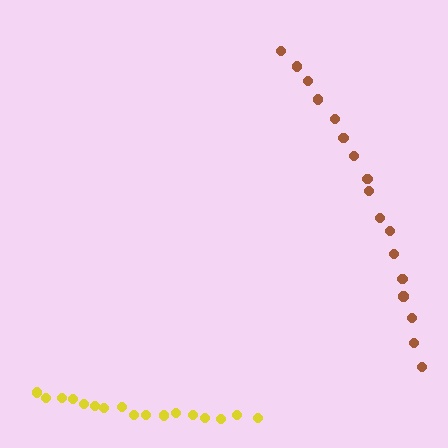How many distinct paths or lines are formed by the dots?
There are 2 distinct paths.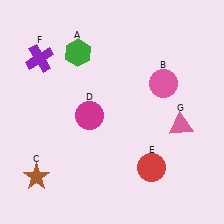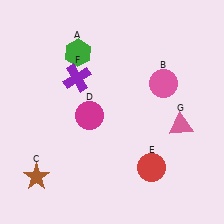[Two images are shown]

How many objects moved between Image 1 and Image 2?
1 object moved between the two images.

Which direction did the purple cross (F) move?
The purple cross (F) moved right.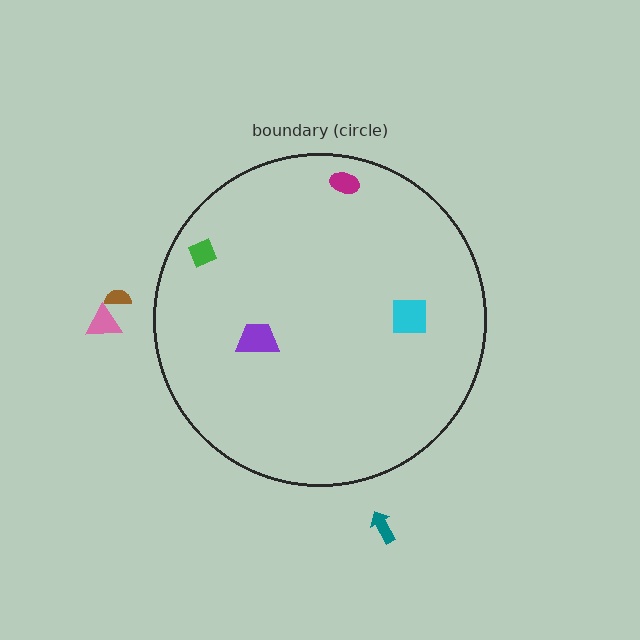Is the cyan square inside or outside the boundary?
Inside.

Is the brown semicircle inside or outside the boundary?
Outside.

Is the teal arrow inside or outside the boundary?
Outside.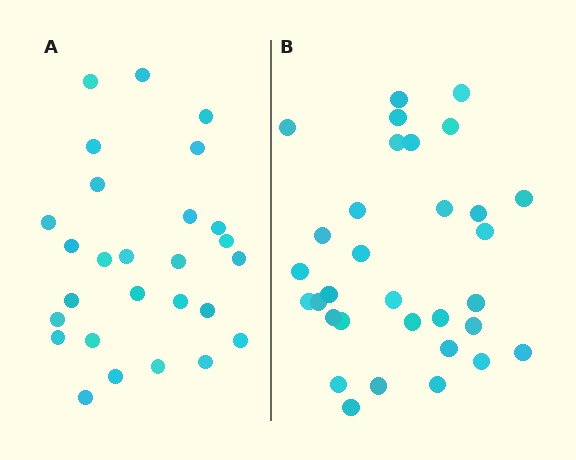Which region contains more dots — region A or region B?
Region B (the right region) has more dots.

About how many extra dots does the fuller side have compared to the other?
Region B has about 5 more dots than region A.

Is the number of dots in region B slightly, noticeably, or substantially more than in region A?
Region B has only slightly more — the two regions are fairly close. The ratio is roughly 1.2 to 1.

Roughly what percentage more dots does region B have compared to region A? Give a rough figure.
About 20% more.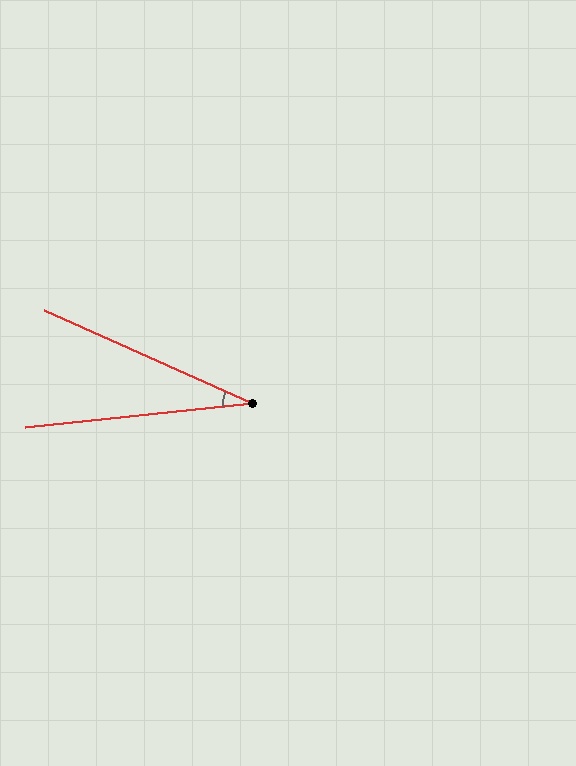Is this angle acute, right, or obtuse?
It is acute.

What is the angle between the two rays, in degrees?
Approximately 30 degrees.